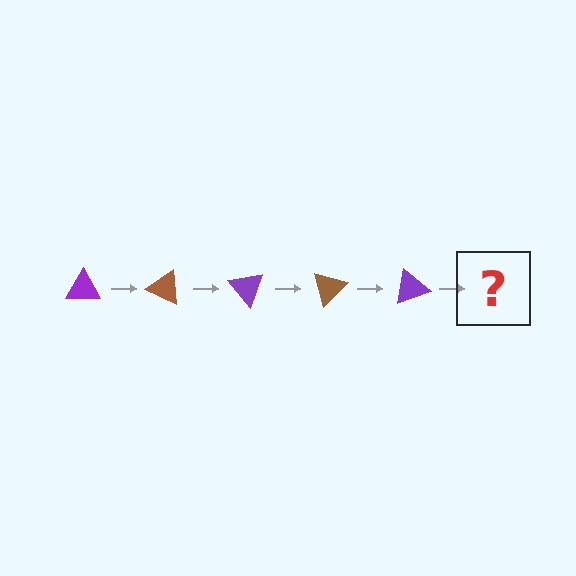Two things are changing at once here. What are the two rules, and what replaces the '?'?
The two rules are that it rotates 25 degrees each step and the color cycles through purple and brown. The '?' should be a brown triangle, rotated 125 degrees from the start.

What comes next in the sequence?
The next element should be a brown triangle, rotated 125 degrees from the start.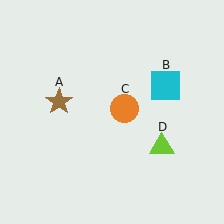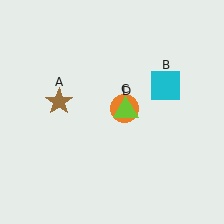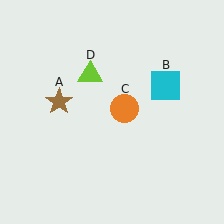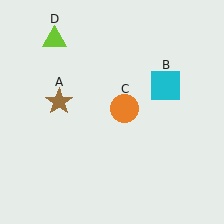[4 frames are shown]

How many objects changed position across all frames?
1 object changed position: lime triangle (object D).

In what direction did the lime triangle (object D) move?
The lime triangle (object D) moved up and to the left.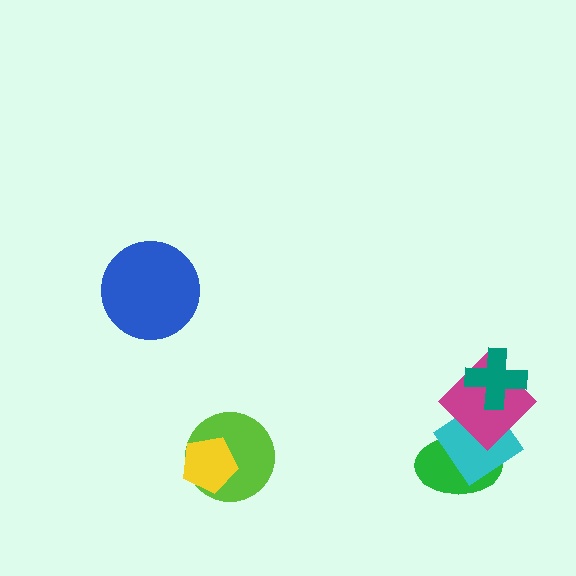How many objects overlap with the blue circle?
0 objects overlap with the blue circle.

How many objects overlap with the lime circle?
1 object overlaps with the lime circle.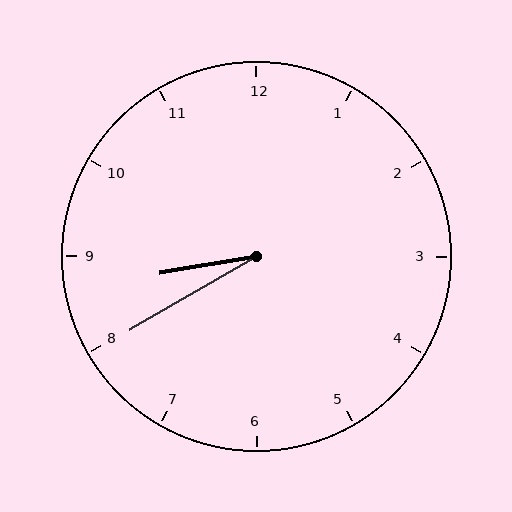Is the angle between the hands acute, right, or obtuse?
It is acute.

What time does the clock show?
8:40.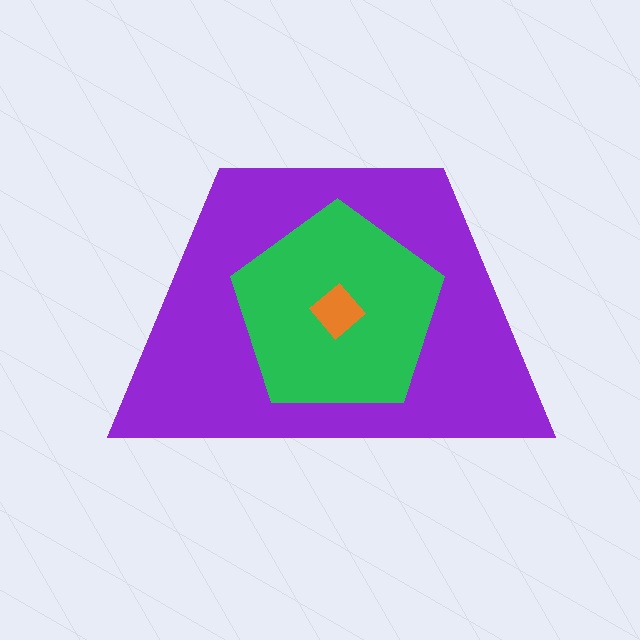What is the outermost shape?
The purple trapezoid.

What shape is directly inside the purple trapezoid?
The green pentagon.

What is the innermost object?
The orange diamond.